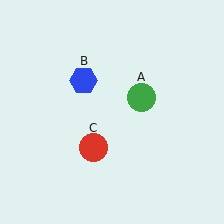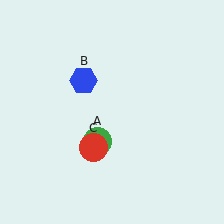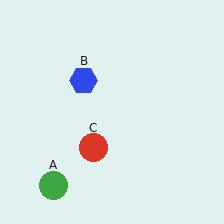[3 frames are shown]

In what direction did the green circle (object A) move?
The green circle (object A) moved down and to the left.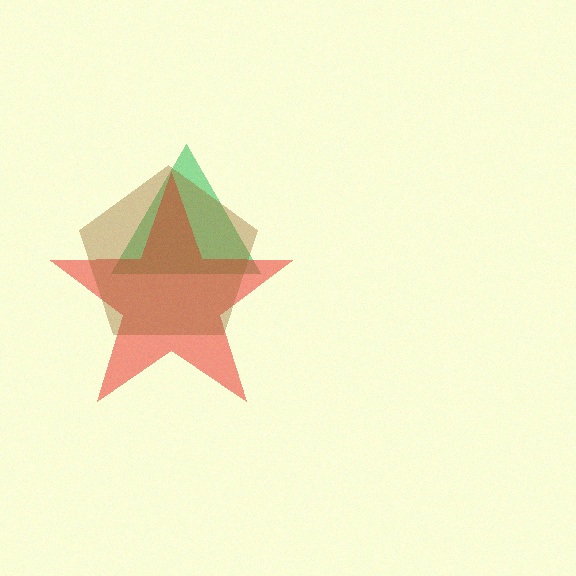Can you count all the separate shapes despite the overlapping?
Yes, there are 3 separate shapes.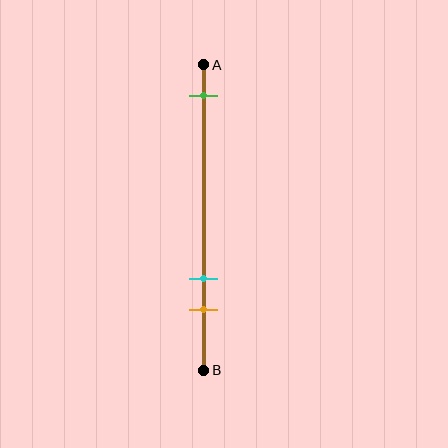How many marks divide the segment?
There are 3 marks dividing the segment.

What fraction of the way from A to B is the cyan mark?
The cyan mark is approximately 70% (0.7) of the way from A to B.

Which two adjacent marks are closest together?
The cyan and orange marks are the closest adjacent pair.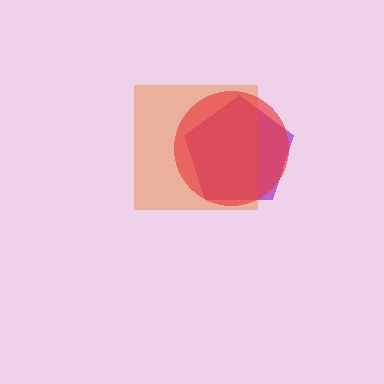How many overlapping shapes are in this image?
There are 3 overlapping shapes in the image.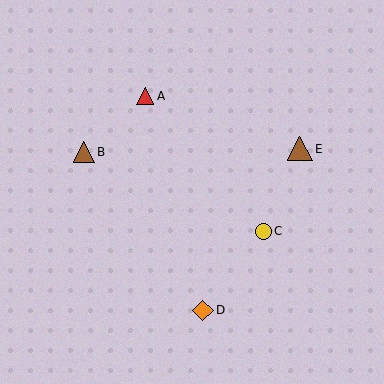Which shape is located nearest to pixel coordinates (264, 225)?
The yellow circle (labeled C) at (264, 231) is nearest to that location.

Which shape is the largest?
The brown triangle (labeled E) is the largest.